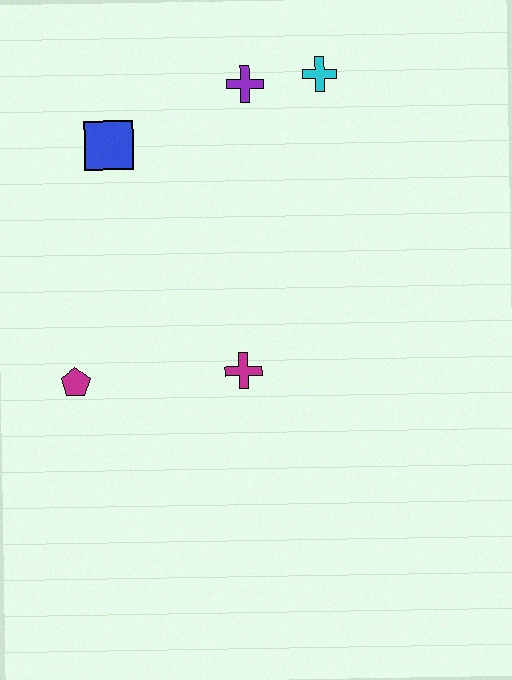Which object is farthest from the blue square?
The magenta cross is farthest from the blue square.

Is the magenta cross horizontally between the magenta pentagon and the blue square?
No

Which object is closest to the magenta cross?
The magenta pentagon is closest to the magenta cross.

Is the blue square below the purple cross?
Yes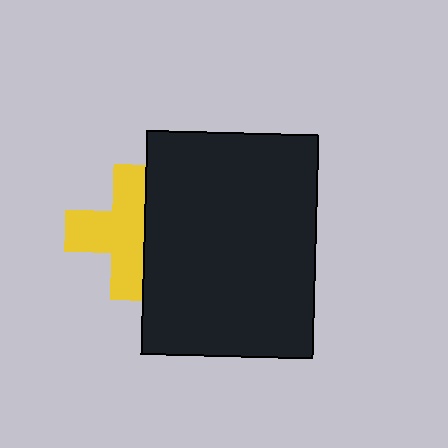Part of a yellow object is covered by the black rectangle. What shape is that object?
It is a cross.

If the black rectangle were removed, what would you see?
You would see the complete yellow cross.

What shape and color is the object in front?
The object in front is a black rectangle.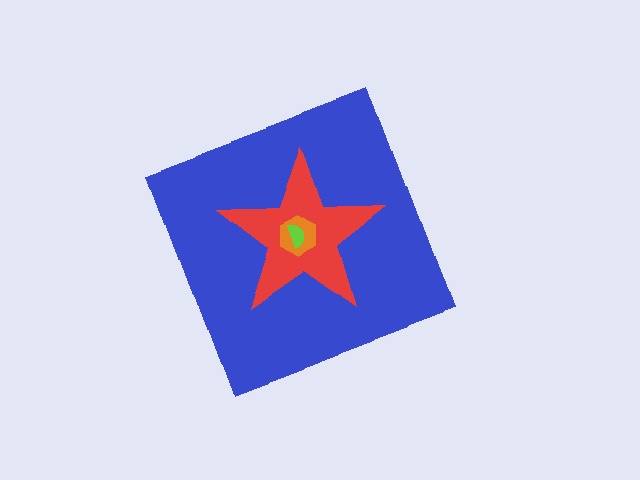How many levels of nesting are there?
4.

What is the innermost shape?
The lime semicircle.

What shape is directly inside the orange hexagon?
The lime semicircle.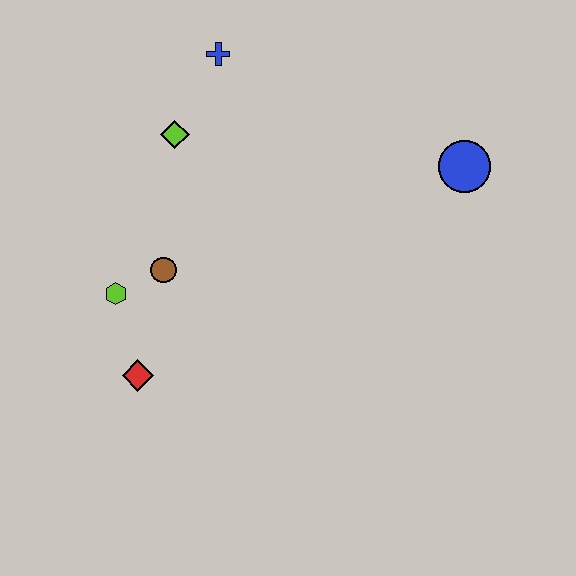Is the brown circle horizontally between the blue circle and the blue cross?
No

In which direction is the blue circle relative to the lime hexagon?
The blue circle is to the right of the lime hexagon.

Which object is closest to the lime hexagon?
The brown circle is closest to the lime hexagon.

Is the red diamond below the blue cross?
Yes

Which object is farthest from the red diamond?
The blue circle is farthest from the red diamond.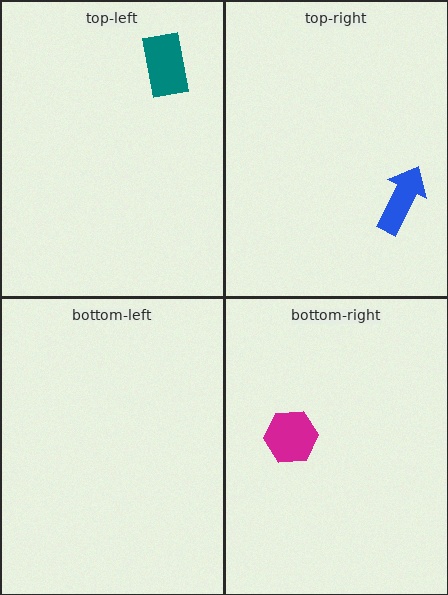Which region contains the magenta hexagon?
The bottom-right region.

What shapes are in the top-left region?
The teal rectangle.